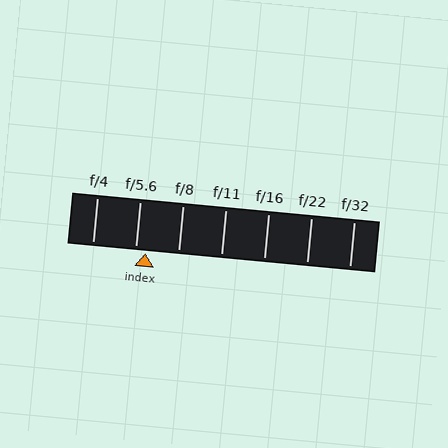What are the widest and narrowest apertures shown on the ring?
The widest aperture shown is f/4 and the narrowest is f/32.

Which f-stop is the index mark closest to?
The index mark is closest to f/5.6.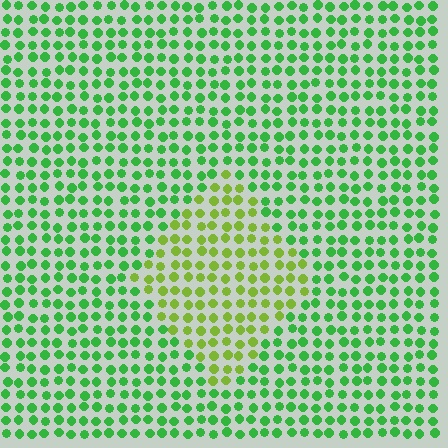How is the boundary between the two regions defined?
The boundary is defined purely by a slight shift in hue (about 39 degrees). Spacing, size, and orientation are identical on both sides.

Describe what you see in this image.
The image is filled with small green elements in a uniform arrangement. A diamond-shaped region is visible where the elements are tinted to a slightly different hue, forming a subtle color boundary.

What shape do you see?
I see a diamond.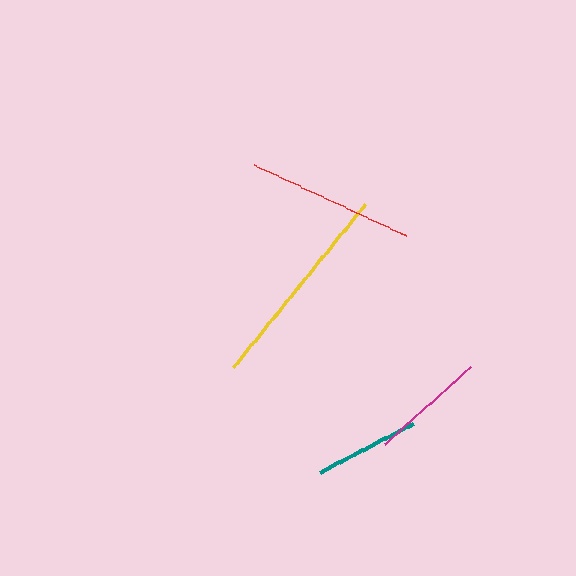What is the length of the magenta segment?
The magenta segment is approximately 116 pixels long.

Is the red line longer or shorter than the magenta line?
The red line is longer than the magenta line.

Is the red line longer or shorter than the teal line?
The red line is longer than the teal line.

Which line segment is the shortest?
The teal line is the shortest at approximately 105 pixels.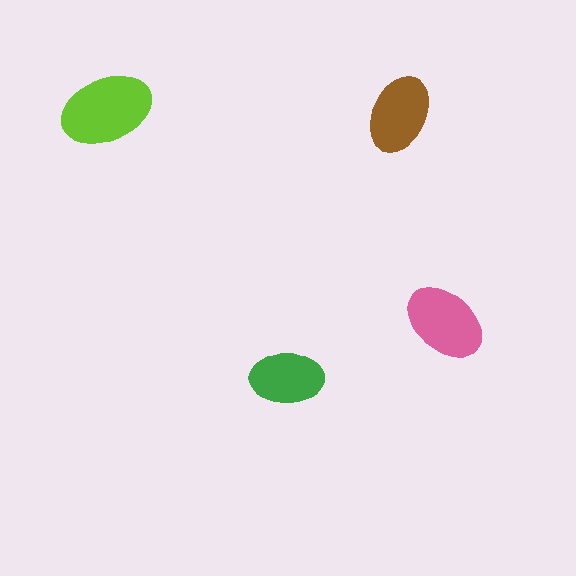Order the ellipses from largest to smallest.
the lime one, the pink one, the brown one, the green one.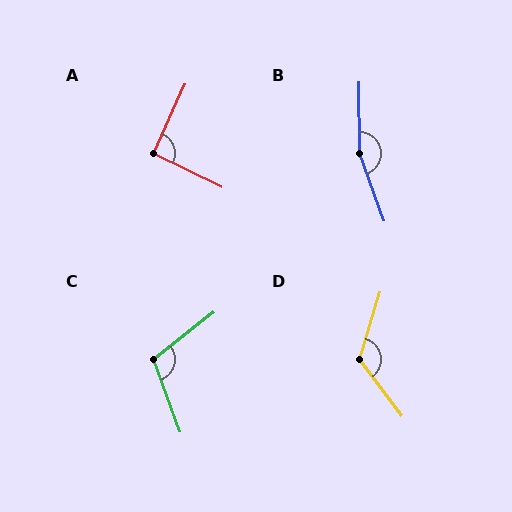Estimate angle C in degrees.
Approximately 108 degrees.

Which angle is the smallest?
A, at approximately 91 degrees.